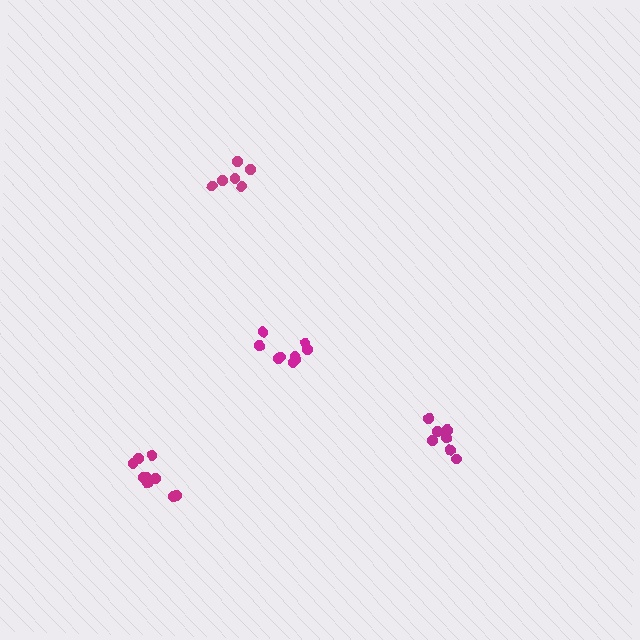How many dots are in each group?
Group 1: 9 dots, Group 2: 9 dots, Group 3: 6 dots, Group 4: 7 dots (31 total).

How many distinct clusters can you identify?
There are 4 distinct clusters.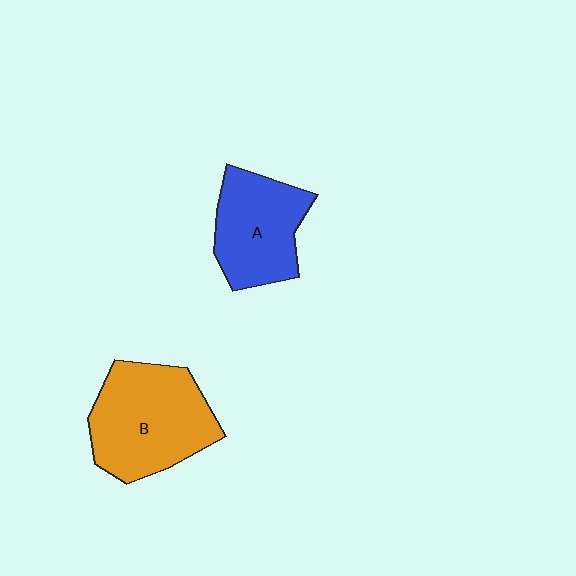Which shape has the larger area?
Shape B (orange).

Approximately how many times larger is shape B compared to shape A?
Approximately 1.3 times.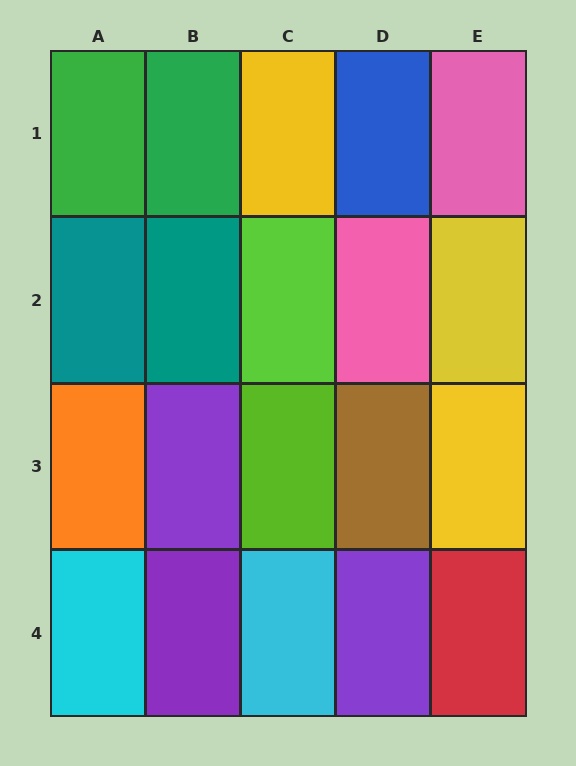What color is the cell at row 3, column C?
Lime.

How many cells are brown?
1 cell is brown.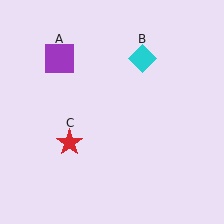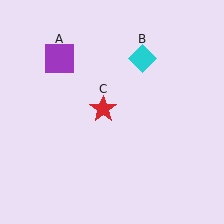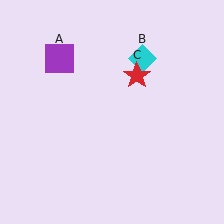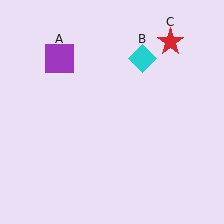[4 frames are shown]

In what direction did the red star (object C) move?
The red star (object C) moved up and to the right.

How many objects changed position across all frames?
1 object changed position: red star (object C).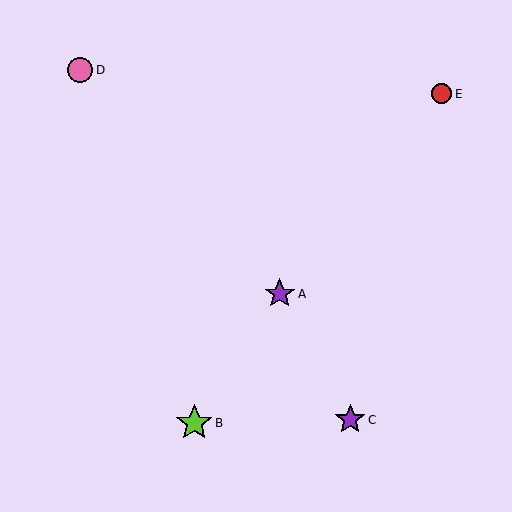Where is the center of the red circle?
The center of the red circle is at (442, 94).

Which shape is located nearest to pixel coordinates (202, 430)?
The lime star (labeled B) at (194, 423) is nearest to that location.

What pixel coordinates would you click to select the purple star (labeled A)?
Click at (280, 294) to select the purple star A.